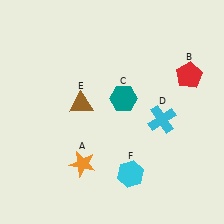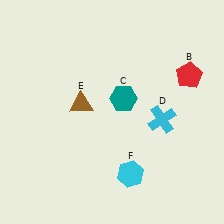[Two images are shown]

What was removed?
The orange star (A) was removed in Image 2.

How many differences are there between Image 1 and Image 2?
There is 1 difference between the two images.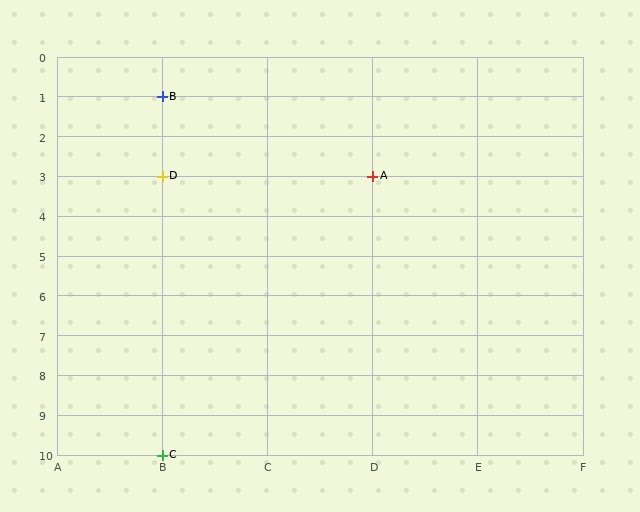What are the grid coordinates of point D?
Point D is at grid coordinates (B, 3).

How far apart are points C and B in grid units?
Points C and B are 9 rows apart.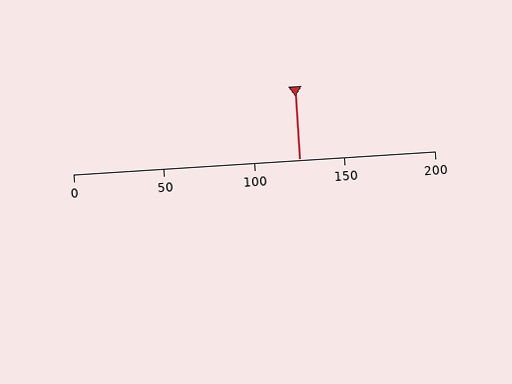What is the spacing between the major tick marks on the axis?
The major ticks are spaced 50 apart.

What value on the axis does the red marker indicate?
The marker indicates approximately 125.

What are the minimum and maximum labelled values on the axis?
The axis runs from 0 to 200.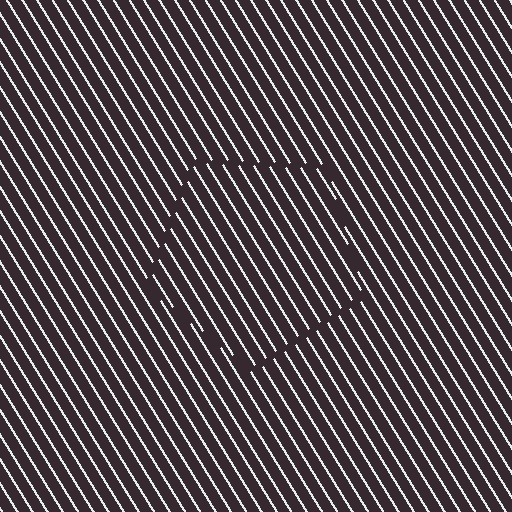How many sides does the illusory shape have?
5 sides — the line-ends trace a pentagon.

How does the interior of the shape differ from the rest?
The interior of the shape contains the same grating, shifted by half a period — the contour is defined by the phase discontinuity where line-ends from the inner and outer gratings abut.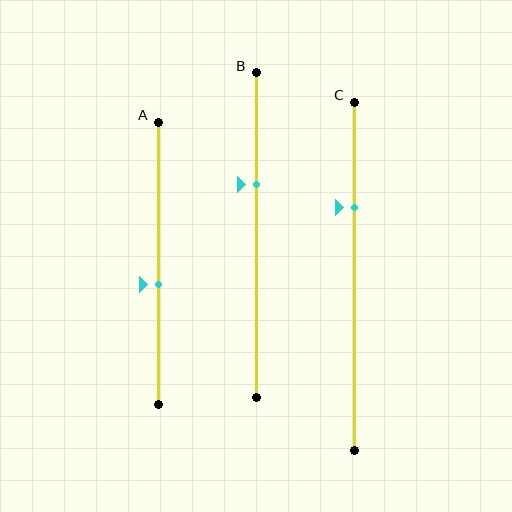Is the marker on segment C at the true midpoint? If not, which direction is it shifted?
No, the marker on segment C is shifted upward by about 20% of the segment length.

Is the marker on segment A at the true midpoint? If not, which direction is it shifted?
No, the marker on segment A is shifted downward by about 7% of the segment length.